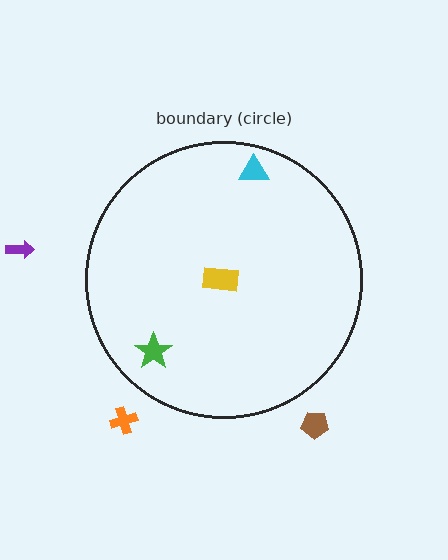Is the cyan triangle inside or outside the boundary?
Inside.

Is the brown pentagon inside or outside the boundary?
Outside.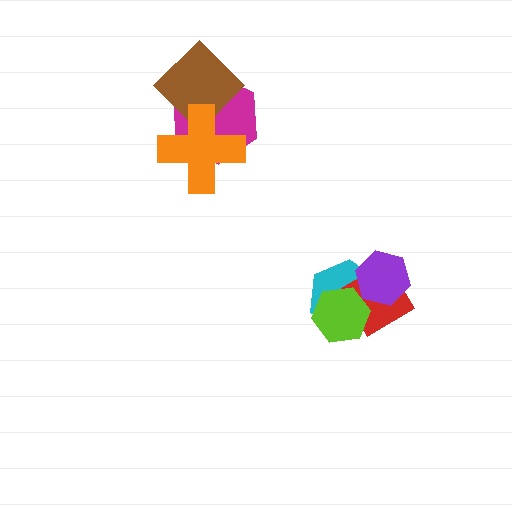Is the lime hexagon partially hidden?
No, no other shape covers it.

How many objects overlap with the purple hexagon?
2 objects overlap with the purple hexagon.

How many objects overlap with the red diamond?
3 objects overlap with the red diamond.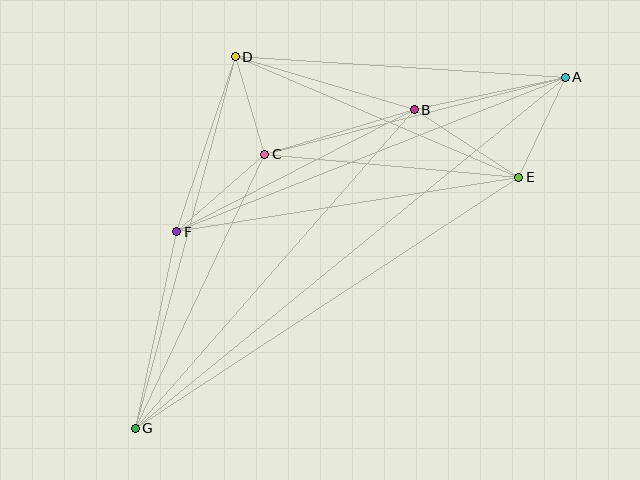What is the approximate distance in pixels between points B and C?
The distance between B and C is approximately 156 pixels.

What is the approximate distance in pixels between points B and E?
The distance between B and E is approximately 124 pixels.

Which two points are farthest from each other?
Points A and G are farthest from each other.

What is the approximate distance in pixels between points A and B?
The distance between A and B is approximately 154 pixels.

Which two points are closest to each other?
Points C and D are closest to each other.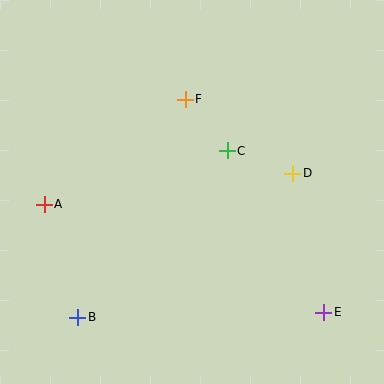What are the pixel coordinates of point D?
Point D is at (293, 173).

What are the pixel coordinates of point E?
Point E is at (324, 312).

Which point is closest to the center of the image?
Point C at (227, 151) is closest to the center.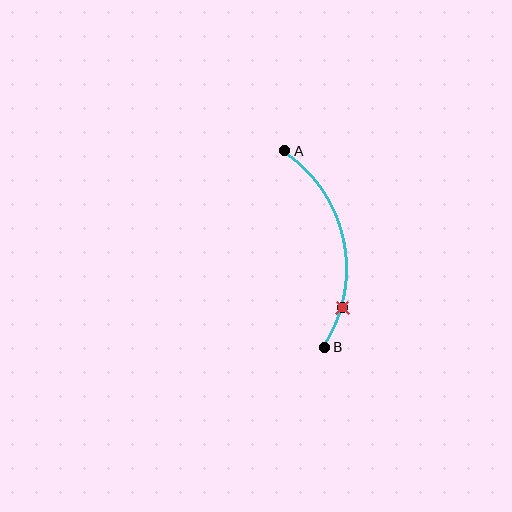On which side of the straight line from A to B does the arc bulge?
The arc bulges to the right of the straight line connecting A and B.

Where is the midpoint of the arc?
The arc midpoint is the point on the curve farthest from the straight line joining A and B. It sits to the right of that line.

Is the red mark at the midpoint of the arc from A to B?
No. The red mark lies on the arc but is closer to endpoint B. The arc midpoint would be at the point on the curve equidistant along the arc from both A and B.